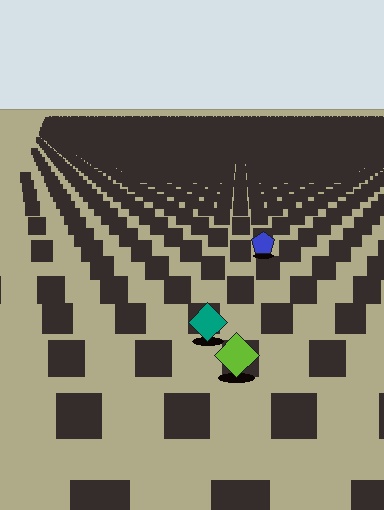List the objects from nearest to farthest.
From nearest to farthest: the lime diamond, the teal diamond, the blue pentagon.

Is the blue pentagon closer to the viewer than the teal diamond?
No. The teal diamond is closer — you can tell from the texture gradient: the ground texture is coarser near it.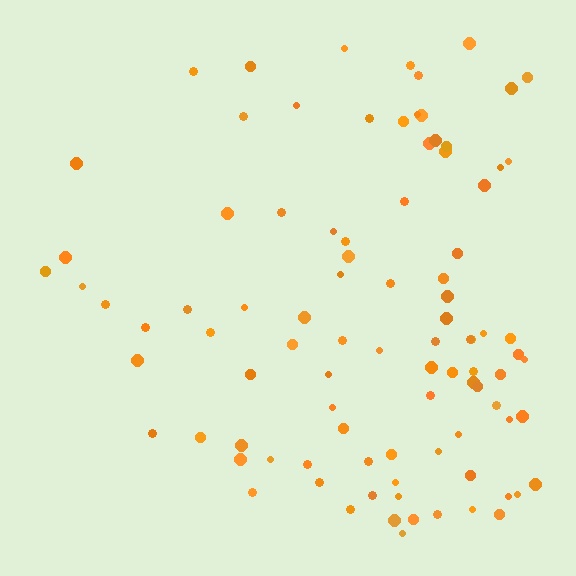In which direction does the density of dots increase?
From left to right, with the right side densest.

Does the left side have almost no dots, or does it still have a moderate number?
Still a moderate number, just noticeably fewer than the right.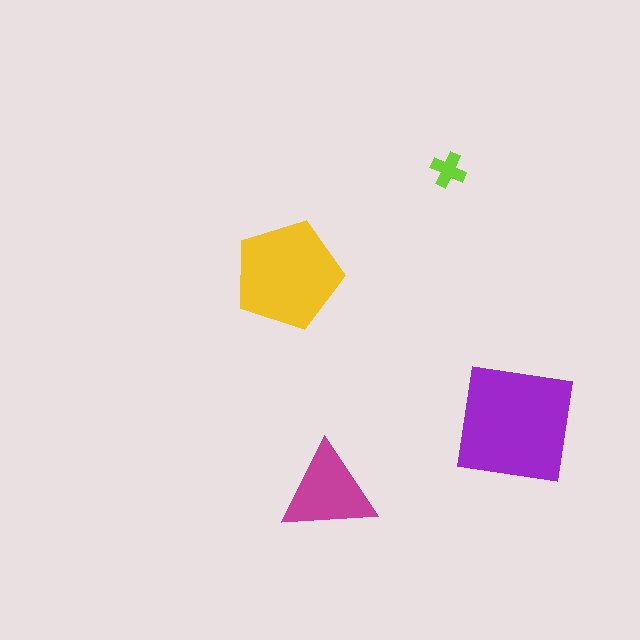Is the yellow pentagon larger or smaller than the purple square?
Smaller.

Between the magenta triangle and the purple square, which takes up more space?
The purple square.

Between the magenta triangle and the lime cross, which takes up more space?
The magenta triangle.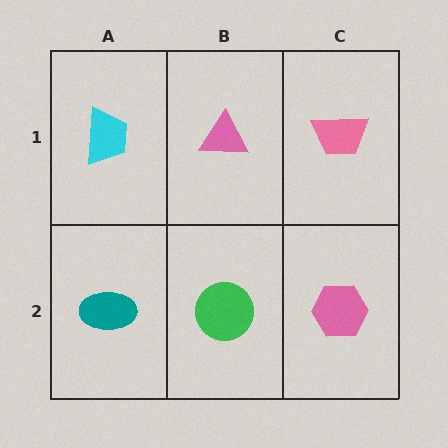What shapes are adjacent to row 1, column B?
A green circle (row 2, column B), a cyan trapezoid (row 1, column A), a pink trapezoid (row 1, column C).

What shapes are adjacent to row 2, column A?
A cyan trapezoid (row 1, column A), a green circle (row 2, column B).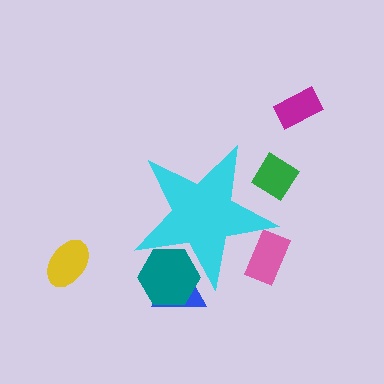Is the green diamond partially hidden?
Yes, the green diamond is partially hidden behind the cyan star.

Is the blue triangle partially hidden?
Yes, the blue triangle is partially hidden behind the cyan star.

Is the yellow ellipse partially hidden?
No, the yellow ellipse is fully visible.